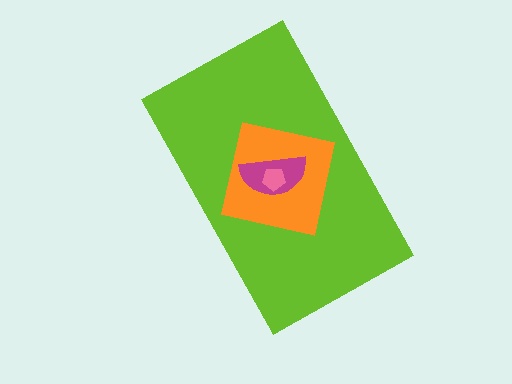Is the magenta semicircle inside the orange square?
Yes.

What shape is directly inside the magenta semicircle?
The pink pentagon.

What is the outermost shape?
The lime rectangle.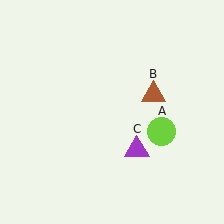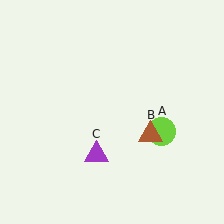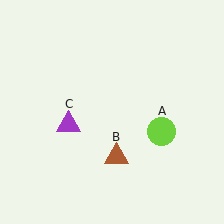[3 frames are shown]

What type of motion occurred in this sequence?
The brown triangle (object B), purple triangle (object C) rotated clockwise around the center of the scene.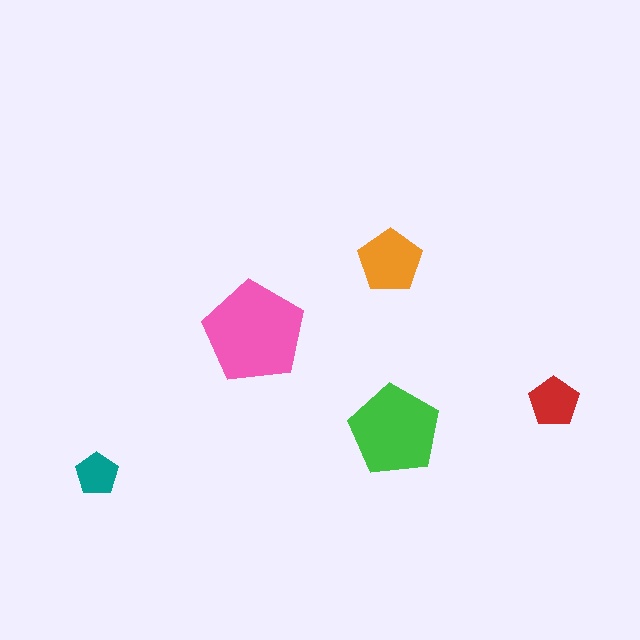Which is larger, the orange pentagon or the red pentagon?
The orange one.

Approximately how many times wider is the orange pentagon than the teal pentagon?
About 1.5 times wider.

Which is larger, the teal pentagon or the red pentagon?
The red one.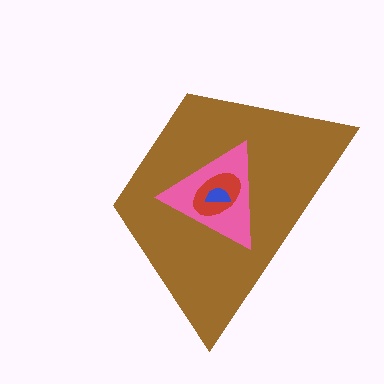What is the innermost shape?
The blue semicircle.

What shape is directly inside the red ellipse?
The blue semicircle.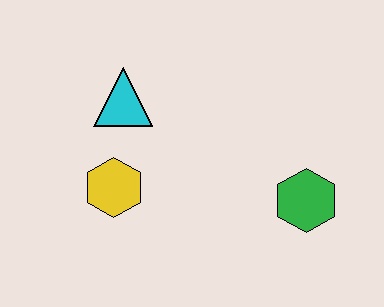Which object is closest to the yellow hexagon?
The cyan triangle is closest to the yellow hexagon.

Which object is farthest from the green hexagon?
The cyan triangle is farthest from the green hexagon.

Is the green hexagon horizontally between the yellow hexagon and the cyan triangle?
No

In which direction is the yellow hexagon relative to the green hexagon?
The yellow hexagon is to the left of the green hexagon.